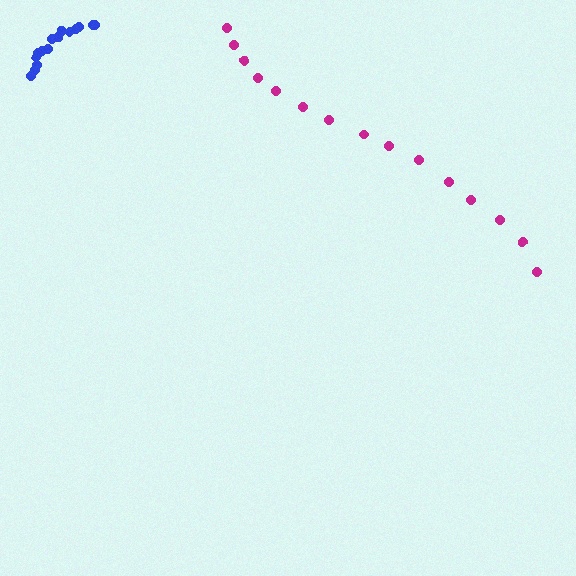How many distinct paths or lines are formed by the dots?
There are 2 distinct paths.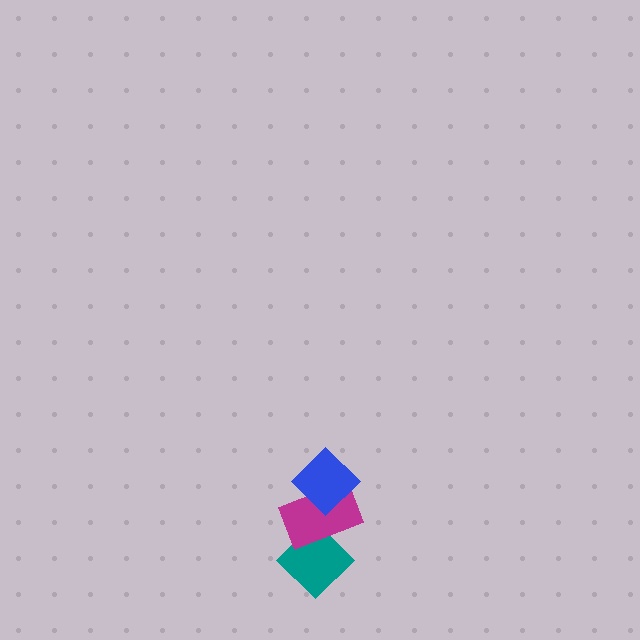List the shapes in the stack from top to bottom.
From top to bottom: the blue diamond, the magenta rectangle, the teal diamond.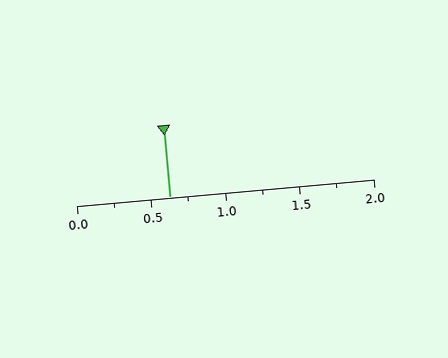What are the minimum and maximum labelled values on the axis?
The axis runs from 0.0 to 2.0.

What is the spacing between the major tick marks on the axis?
The major ticks are spaced 0.5 apart.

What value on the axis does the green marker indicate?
The marker indicates approximately 0.62.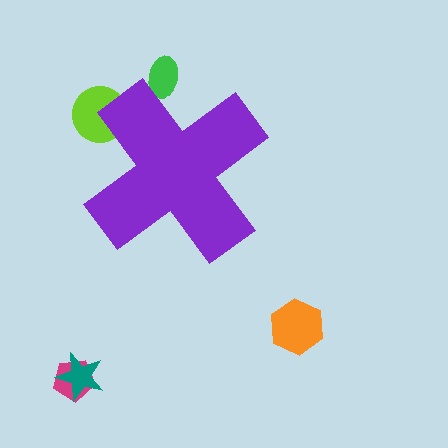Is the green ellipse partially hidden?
Yes, the green ellipse is partially hidden behind the purple cross.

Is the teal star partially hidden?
No, the teal star is fully visible.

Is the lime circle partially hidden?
Yes, the lime circle is partially hidden behind the purple cross.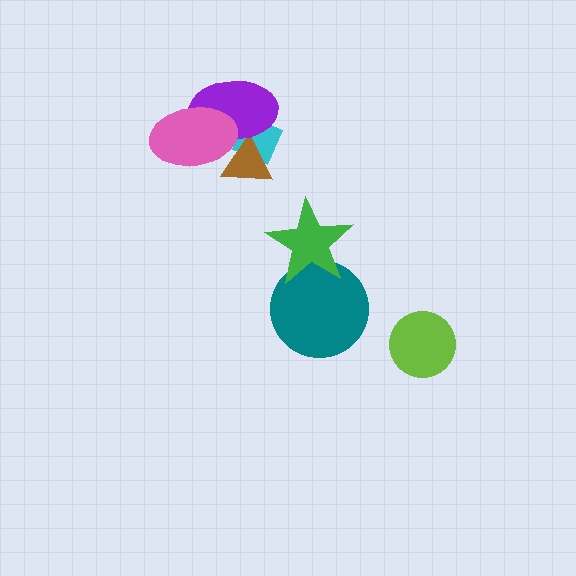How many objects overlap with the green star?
1 object overlaps with the green star.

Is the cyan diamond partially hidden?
Yes, it is partially covered by another shape.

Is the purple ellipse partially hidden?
Yes, it is partially covered by another shape.